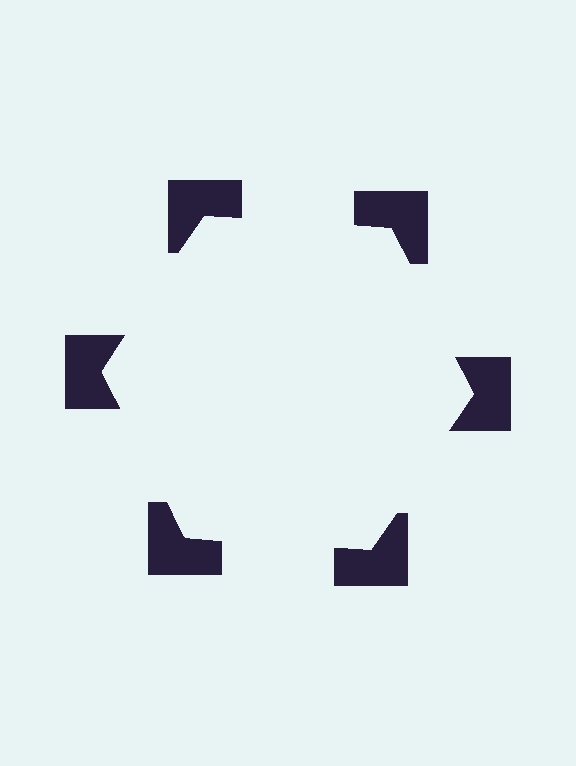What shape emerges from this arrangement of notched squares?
An illusory hexagon — its edges are inferred from the aligned wedge cuts in the notched squares, not physically drawn.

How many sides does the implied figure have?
6 sides.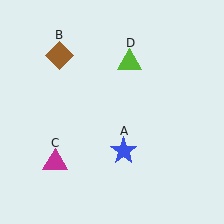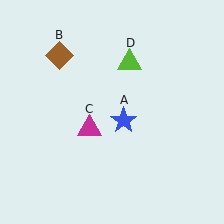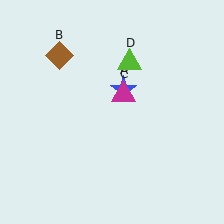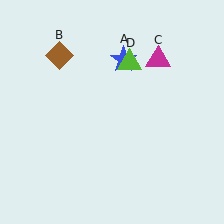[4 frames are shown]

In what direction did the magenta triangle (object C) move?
The magenta triangle (object C) moved up and to the right.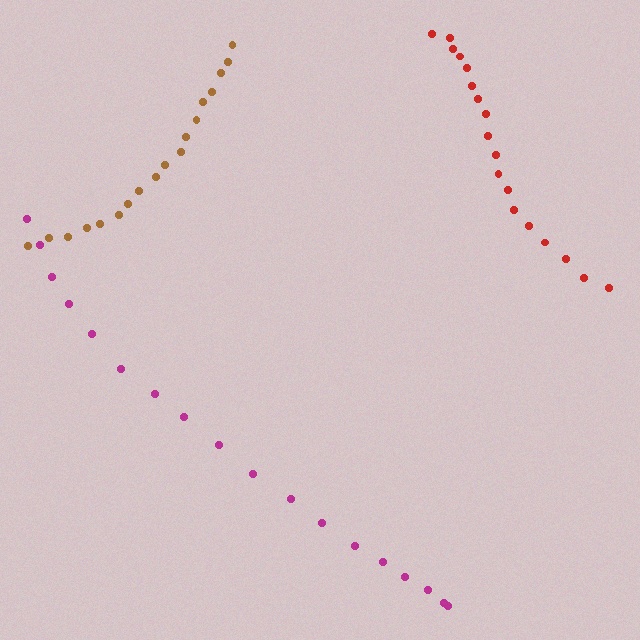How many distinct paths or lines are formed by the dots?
There are 3 distinct paths.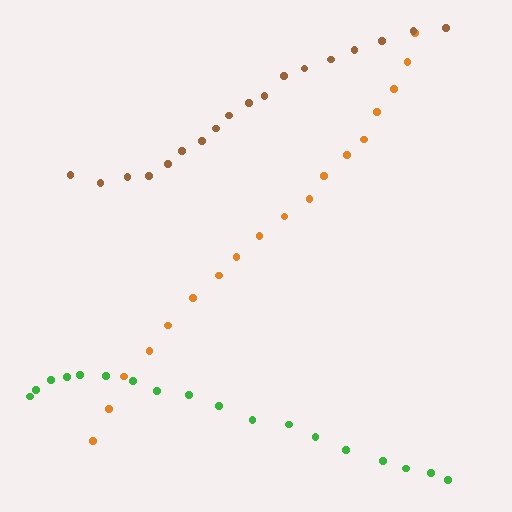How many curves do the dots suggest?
There are 3 distinct paths.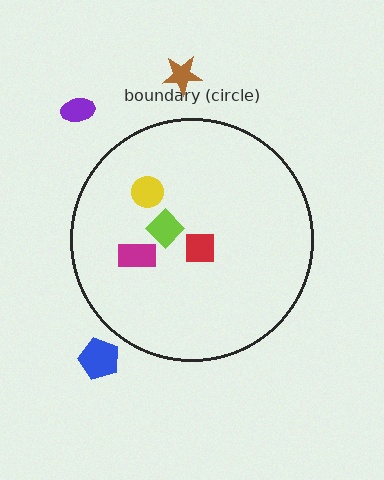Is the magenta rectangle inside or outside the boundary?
Inside.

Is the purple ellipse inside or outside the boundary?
Outside.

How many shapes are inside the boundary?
4 inside, 3 outside.